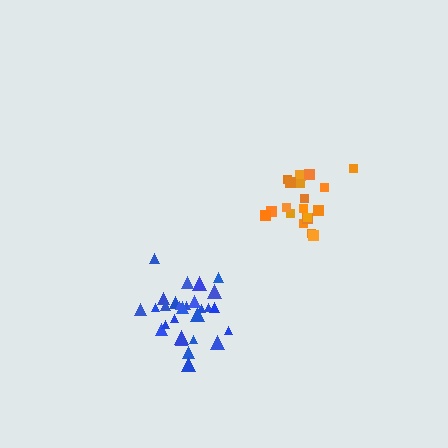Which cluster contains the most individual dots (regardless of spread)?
Blue (28).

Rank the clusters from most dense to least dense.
blue, orange.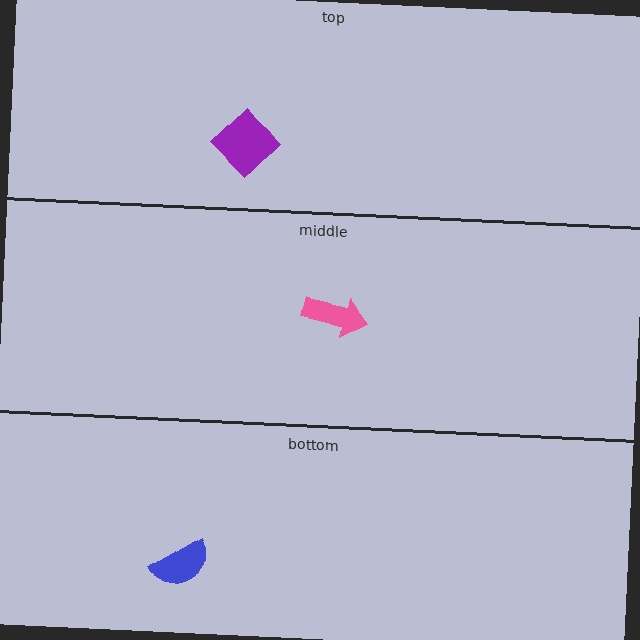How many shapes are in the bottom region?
1.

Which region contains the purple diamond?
The top region.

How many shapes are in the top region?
1.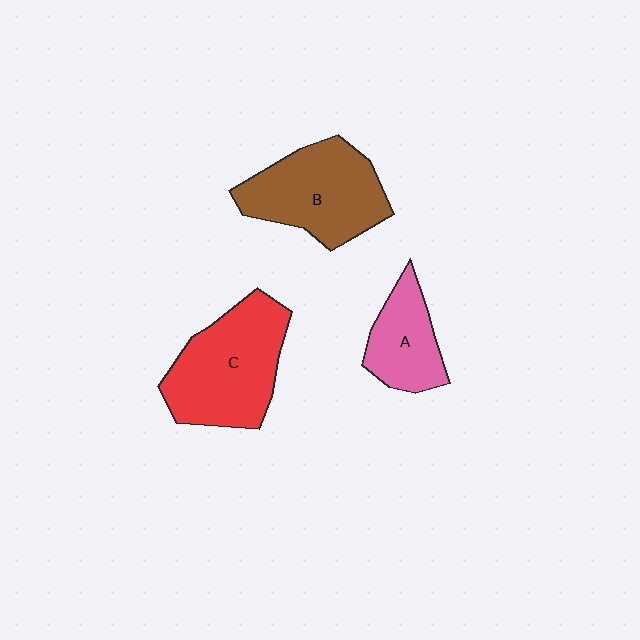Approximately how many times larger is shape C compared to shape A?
Approximately 1.8 times.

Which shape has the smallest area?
Shape A (pink).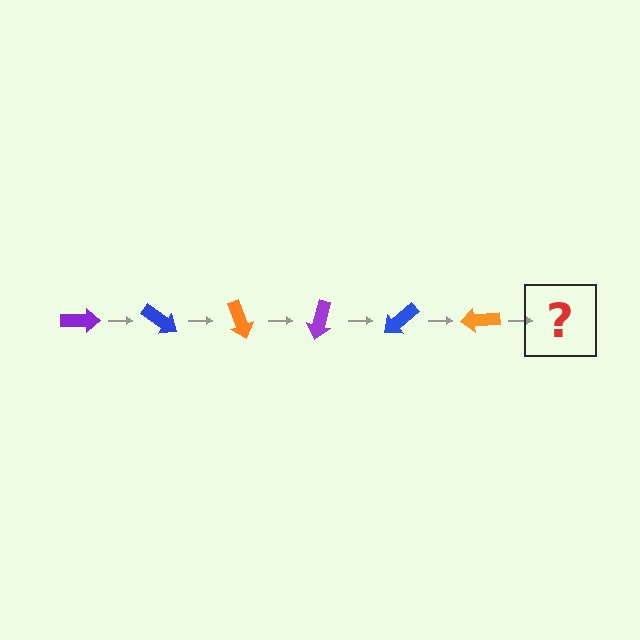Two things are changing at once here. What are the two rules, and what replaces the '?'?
The two rules are that it rotates 35 degrees each step and the color cycles through purple, blue, and orange. The '?' should be a purple arrow, rotated 210 degrees from the start.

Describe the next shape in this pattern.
It should be a purple arrow, rotated 210 degrees from the start.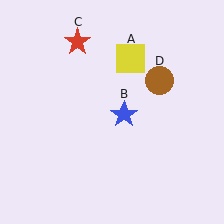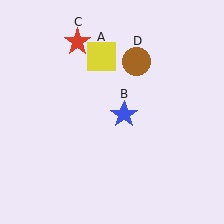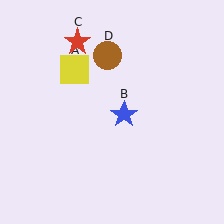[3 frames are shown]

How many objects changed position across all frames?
2 objects changed position: yellow square (object A), brown circle (object D).